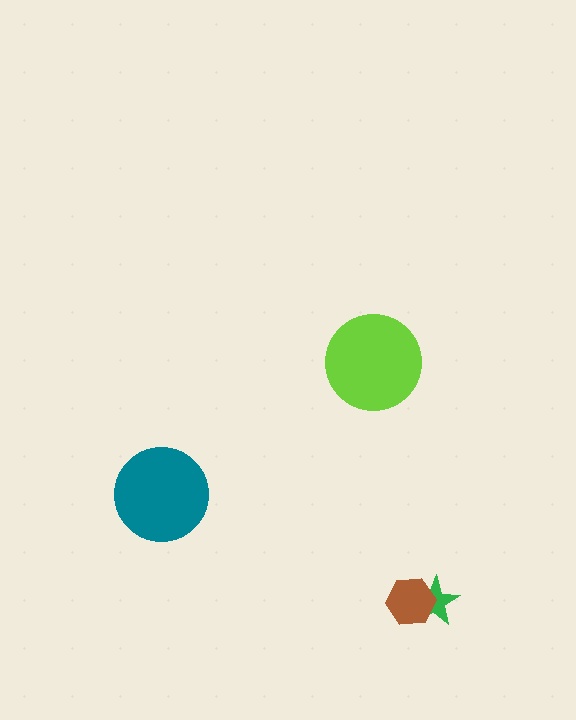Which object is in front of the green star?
The brown hexagon is in front of the green star.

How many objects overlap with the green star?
1 object overlaps with the green star.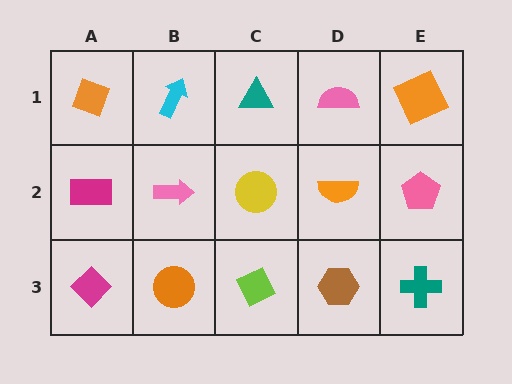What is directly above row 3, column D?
An orange semicircle.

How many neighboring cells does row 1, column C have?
3.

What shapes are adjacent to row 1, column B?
A pink arrow (row 2, column B), an orange diamond (row 1, column A), a teal triangle (row 1, column C).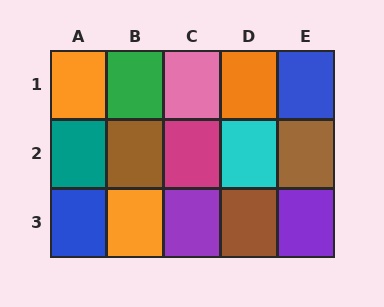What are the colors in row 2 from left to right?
Teal, brown, magenta, cyan, brown.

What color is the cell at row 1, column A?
Orange.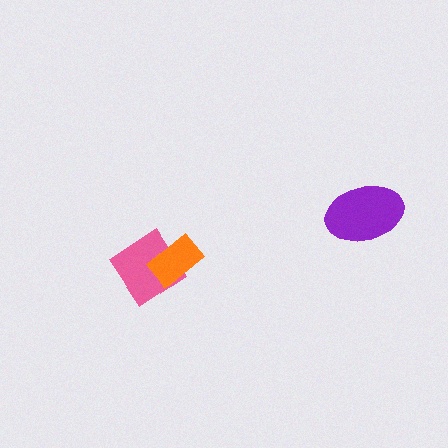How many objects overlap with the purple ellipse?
0 objects overlap with the purple ellipse.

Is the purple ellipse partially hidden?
No, no other shape covers it.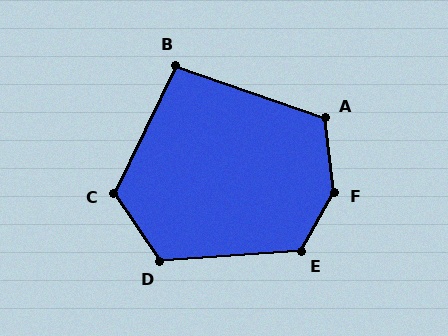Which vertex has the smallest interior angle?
B, at approximately 97 degrees.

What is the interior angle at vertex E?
Approximately 124 degrees (obtuse).